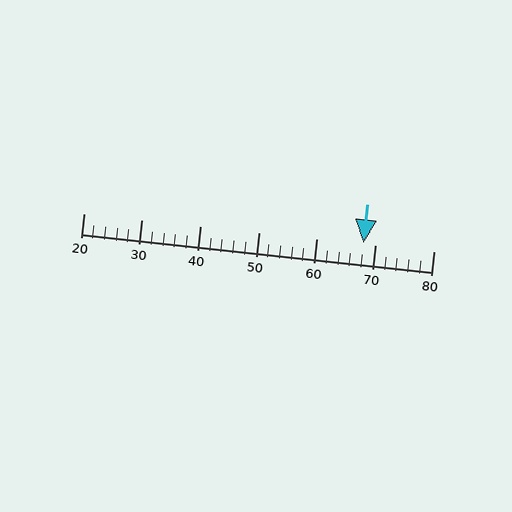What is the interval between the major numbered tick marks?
The major tick marks are spaced 10 units apart.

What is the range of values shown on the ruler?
The ruler shows values from 20 to 80.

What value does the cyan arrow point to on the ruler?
The cyan arrow points to approximately 68.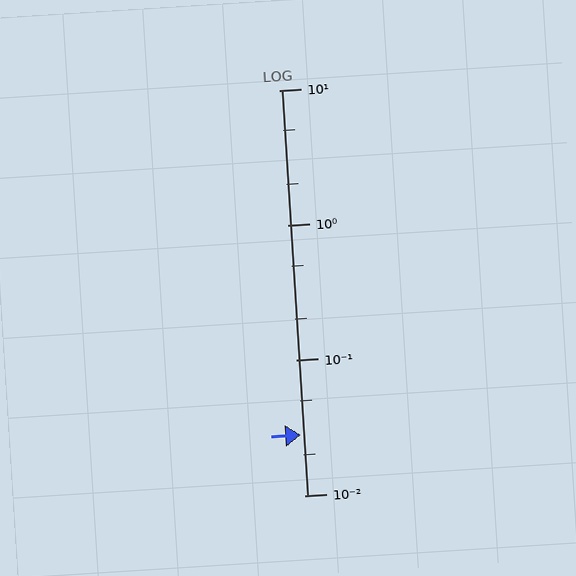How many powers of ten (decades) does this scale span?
The scale spans 3 decades, from 0.01 to 10.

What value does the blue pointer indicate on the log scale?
The pointer indicates approximately 0.028.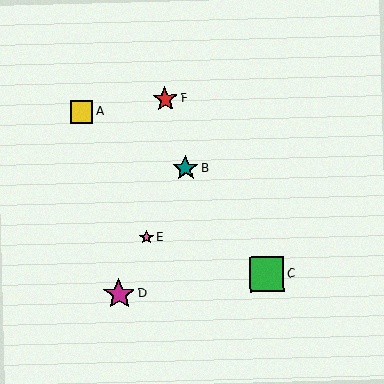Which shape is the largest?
The green square (labeled C) is the largest.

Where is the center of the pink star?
The center of the pink star is at (147, 237).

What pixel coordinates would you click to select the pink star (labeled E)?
Click at (147, 237) to select the pink star E.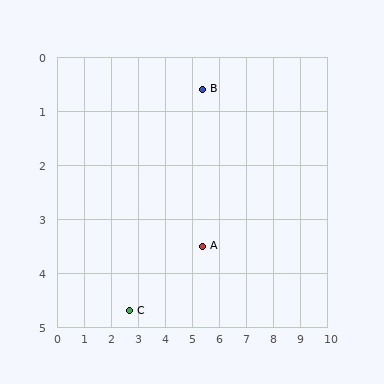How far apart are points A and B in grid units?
Points A and B are about 2.9 grid units apart.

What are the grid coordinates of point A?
Point A is at approximately (5.4, 3.5).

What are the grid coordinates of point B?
Point B is at approximately (5.4, 0.6).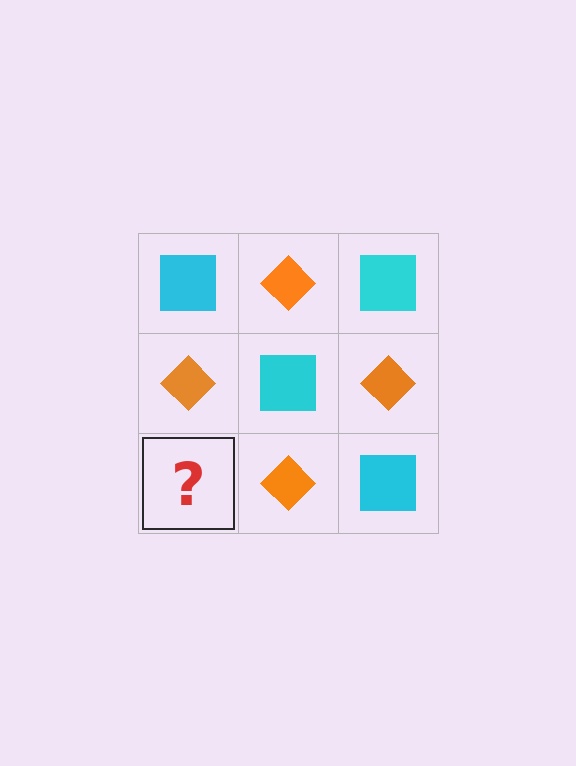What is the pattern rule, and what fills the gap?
The rule is that it alternates cyan square and orange diamond in a checkerboard pattern. The gap should be filled with a cyan square.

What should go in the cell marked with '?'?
The missing cell should contain a cyan square.